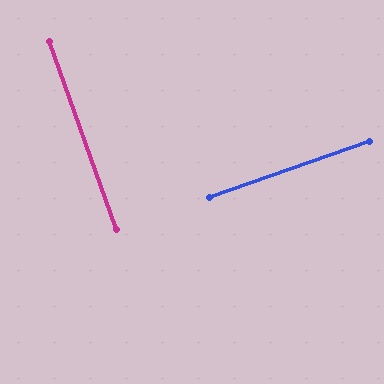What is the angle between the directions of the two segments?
Approximately 90 degrees.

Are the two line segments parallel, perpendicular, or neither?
Perpendicular — they meet at approximately 90°.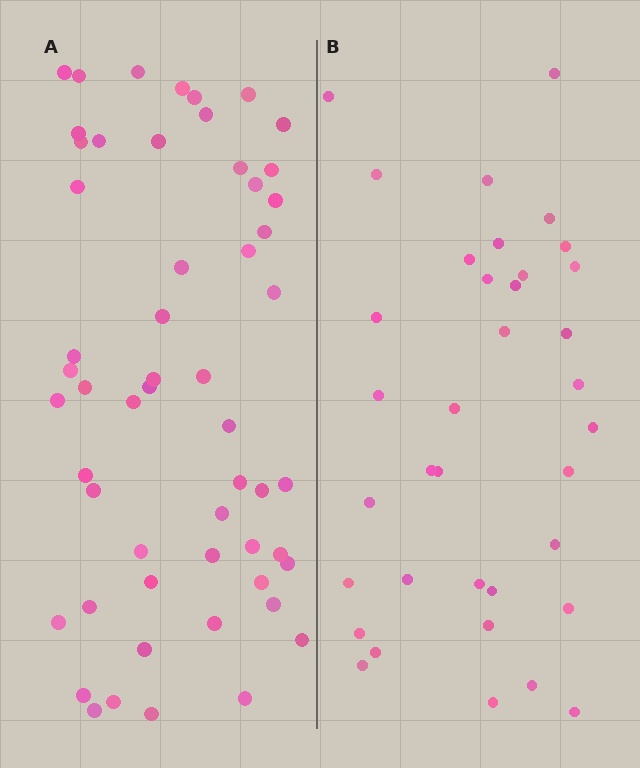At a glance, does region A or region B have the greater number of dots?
Region A (the left region) has more dots.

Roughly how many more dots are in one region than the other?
Region A has approximately 20 more dots than region B.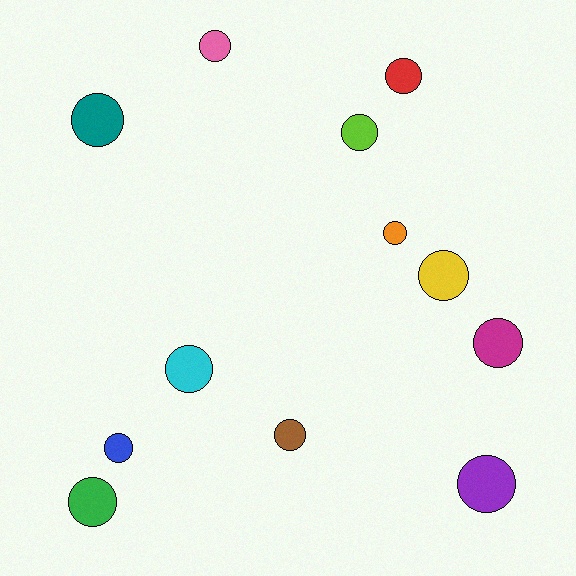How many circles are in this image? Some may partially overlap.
There are 12 circles.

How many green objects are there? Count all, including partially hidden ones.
There is 1 green object.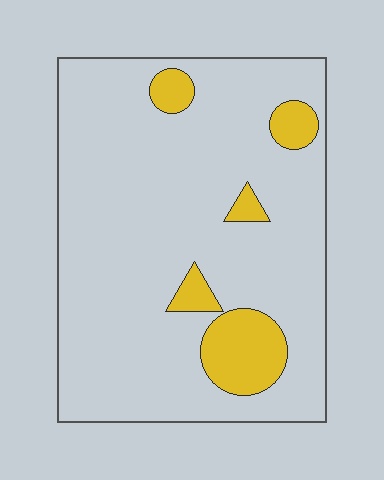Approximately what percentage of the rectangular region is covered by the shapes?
Approximately 10%.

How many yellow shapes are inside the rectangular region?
5.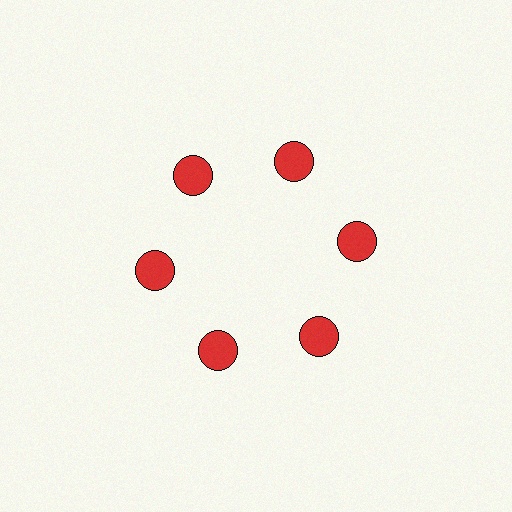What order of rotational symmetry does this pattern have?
This pattern has 6-fold rotational symmetry.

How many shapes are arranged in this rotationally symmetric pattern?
There are 6 shapes, arranged in 6 groups of 1.